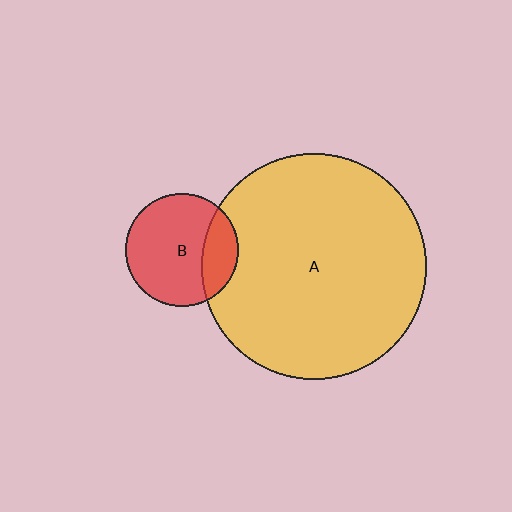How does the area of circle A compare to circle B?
Approximately 4.0 times.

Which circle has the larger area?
Circle A (yellow).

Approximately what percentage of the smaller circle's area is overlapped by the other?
Approximately 25%.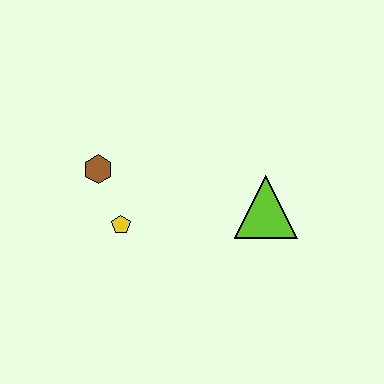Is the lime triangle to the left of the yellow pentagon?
No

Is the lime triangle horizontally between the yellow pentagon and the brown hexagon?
No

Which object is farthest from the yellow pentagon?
The lime triangle is farthest from the yellow pentagon.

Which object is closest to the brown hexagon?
The yellow pentagon is closest to the brown hexagon.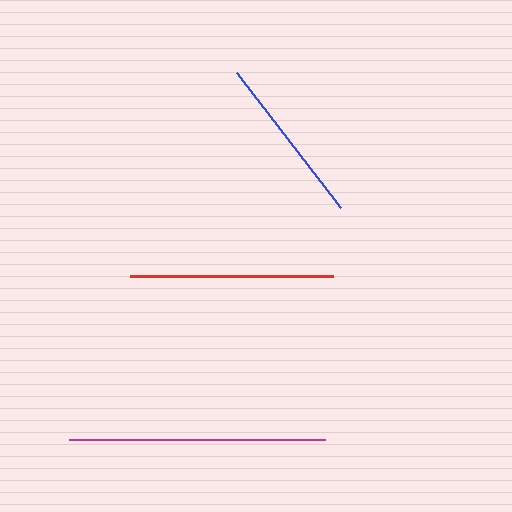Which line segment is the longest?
The magenta line is the longest at approximately 257 pixels.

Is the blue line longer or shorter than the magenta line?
The magenta line is longer than the blue line.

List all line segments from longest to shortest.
From longest to shortest: magenta, red, blue.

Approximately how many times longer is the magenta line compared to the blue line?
The magenta line is approximately 1.5 times the length of the blue line.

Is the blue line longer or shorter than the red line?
The red line is longer than the blue line.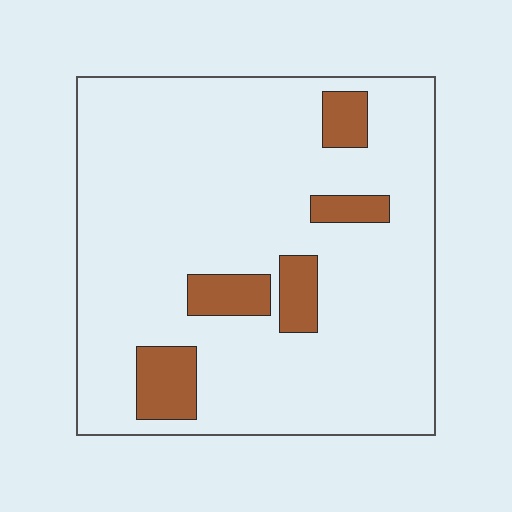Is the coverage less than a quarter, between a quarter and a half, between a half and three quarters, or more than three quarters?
Less than a quarter.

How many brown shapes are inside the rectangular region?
5.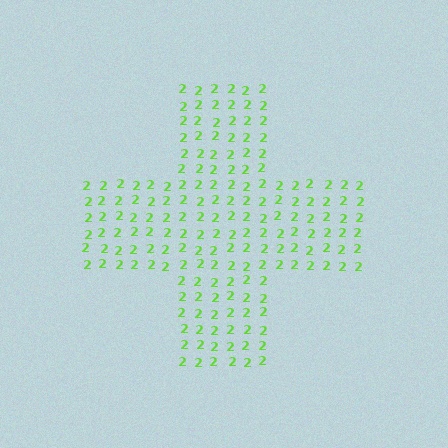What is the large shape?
The large shape is a cross.